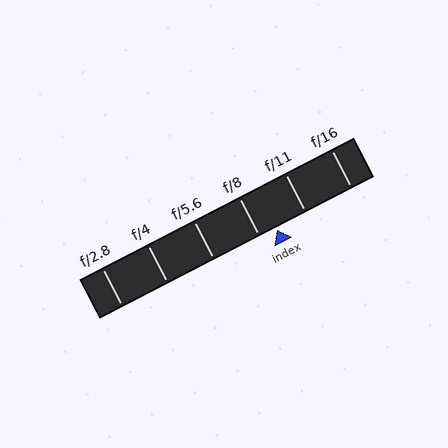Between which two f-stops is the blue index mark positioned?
The index mark is between f/8 and f/11.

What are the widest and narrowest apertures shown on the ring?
The widest aperture shown is f/2.8 and the narrowest is f/16.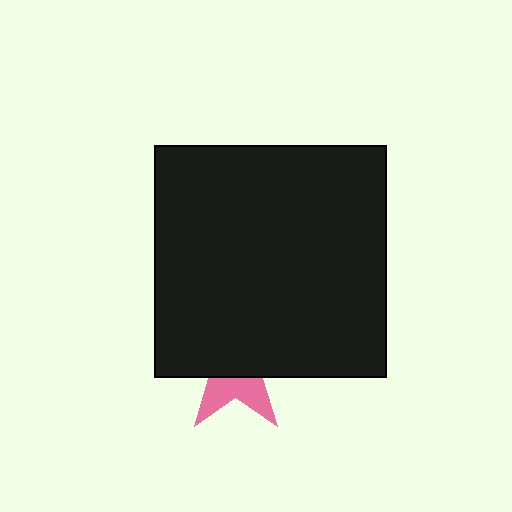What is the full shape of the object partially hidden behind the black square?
The partially hidden object is a pink star.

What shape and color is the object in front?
The object in front is a black square.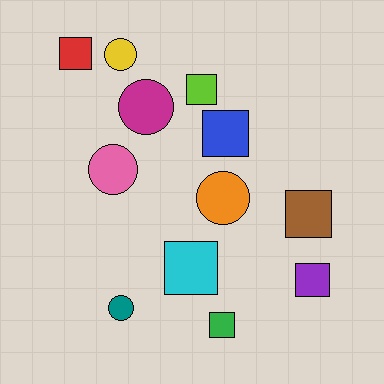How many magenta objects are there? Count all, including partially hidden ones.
There is 1 magenta object.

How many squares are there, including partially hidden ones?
There are 7 squares.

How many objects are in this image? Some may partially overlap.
There are 12 objects.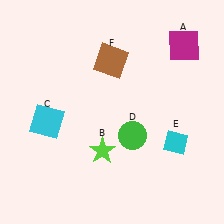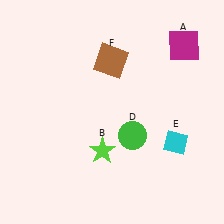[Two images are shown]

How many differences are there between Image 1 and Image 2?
There is 1 difference between the two images.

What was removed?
The cyan square (C) was removed in Image 2.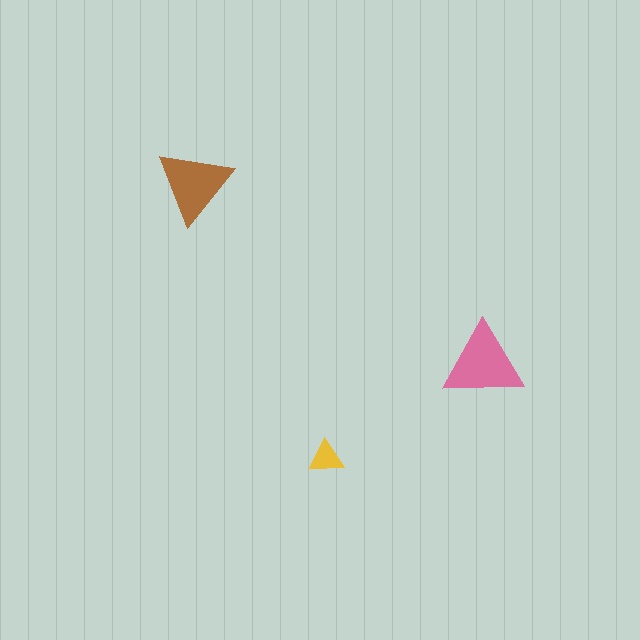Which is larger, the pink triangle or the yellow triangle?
The pink one.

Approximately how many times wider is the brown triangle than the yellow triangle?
About 2 times wider.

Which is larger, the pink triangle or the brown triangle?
The pink one.